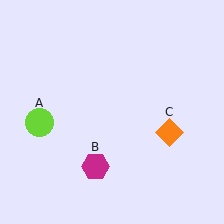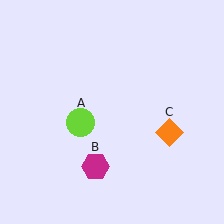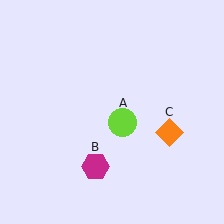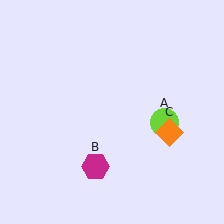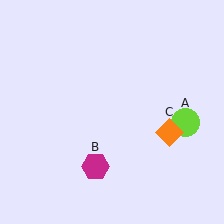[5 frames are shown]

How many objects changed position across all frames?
1 object changed position: lime circle (object A).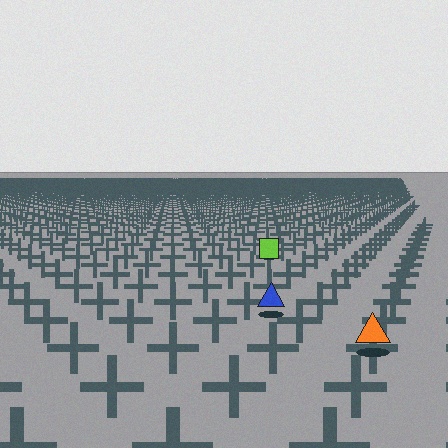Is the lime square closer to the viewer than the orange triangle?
No. The orange triangle is closer — you can tell from the texture gradient: the ground texture is coarser near it.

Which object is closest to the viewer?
The orange triangle is closest. The texture marks near it are larger and more spread out.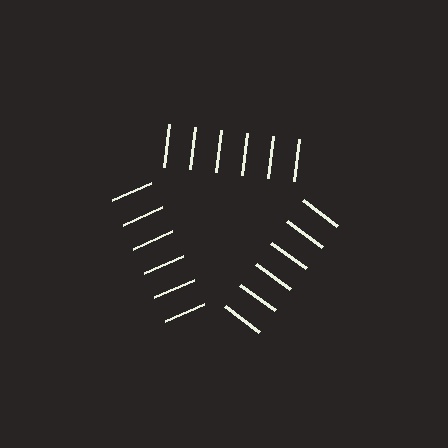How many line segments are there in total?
18 — 6 along each of the 3 edges.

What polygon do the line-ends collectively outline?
An illusory triangle — the line segments terminate on its edges but no continuous stroke is drawn.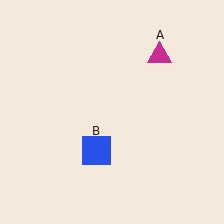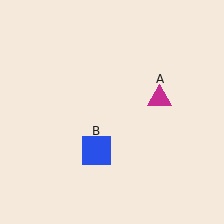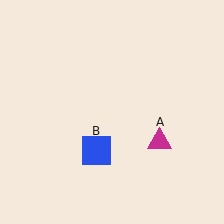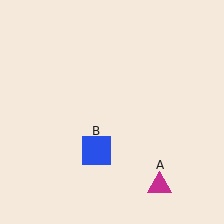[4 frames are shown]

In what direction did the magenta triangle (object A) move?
The magenta triangle (object A) moved down.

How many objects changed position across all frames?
1 object changed position: magenta triangle (object A).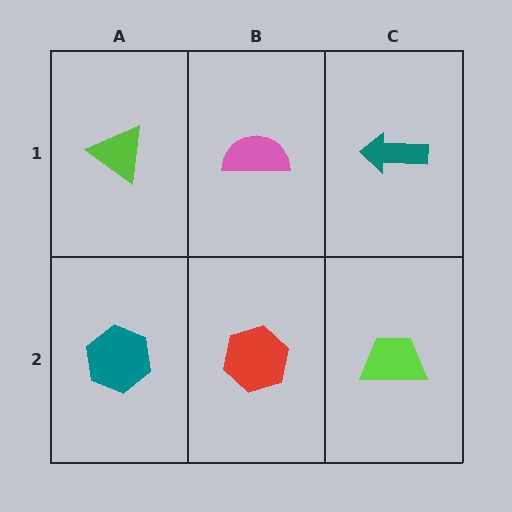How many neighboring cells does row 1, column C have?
2.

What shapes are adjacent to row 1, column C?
A lime trapezoid (row 2, column C), a pink semicircle (row 1, column B).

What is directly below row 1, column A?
A teal hexagon.